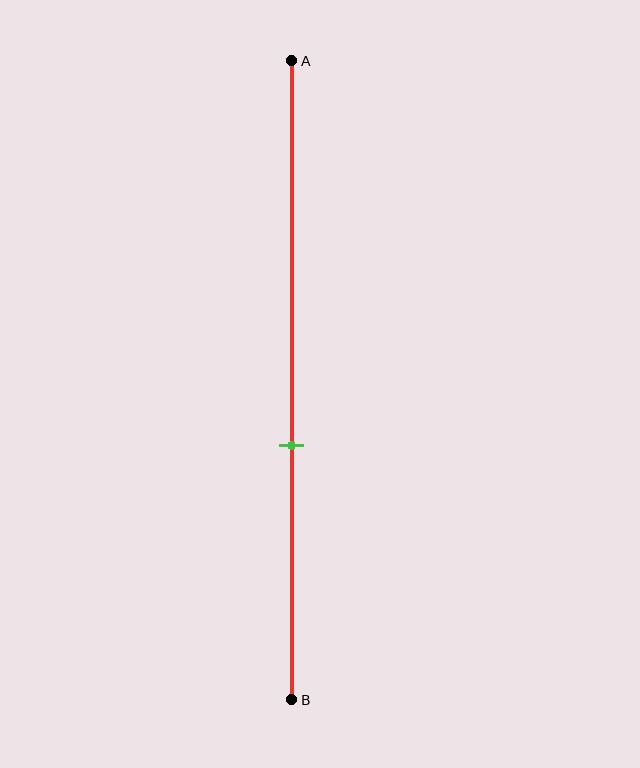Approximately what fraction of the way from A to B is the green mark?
The green mark is approximately 60% of the way from A to B.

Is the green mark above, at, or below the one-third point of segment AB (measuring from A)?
The green mark is below the one-third point of segment AB.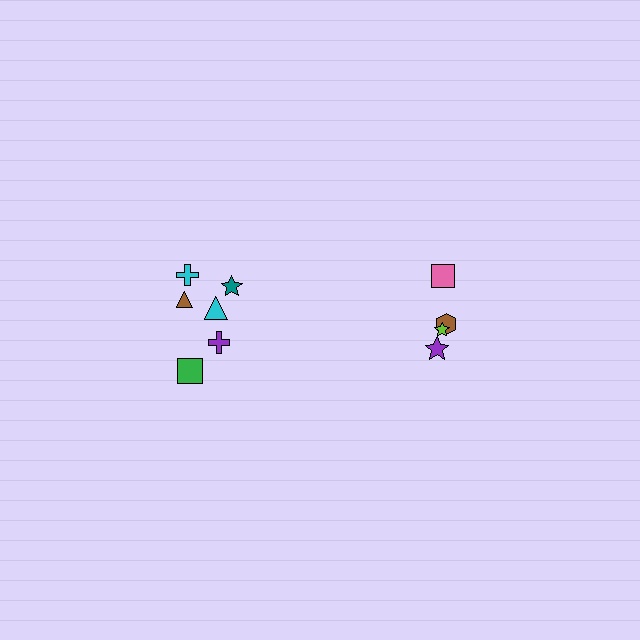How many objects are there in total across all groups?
There are 10 objects.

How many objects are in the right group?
There are 4 objects.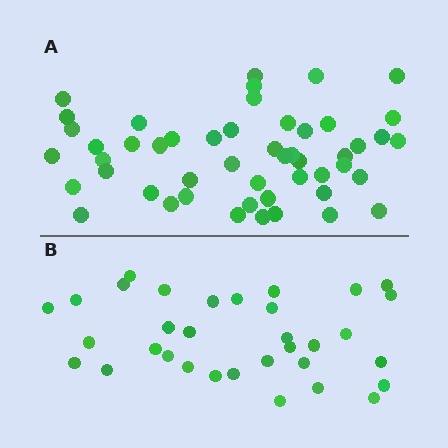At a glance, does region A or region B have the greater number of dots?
Region A (the top region) has more dots.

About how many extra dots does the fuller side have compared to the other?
Region A has approximately 15 more dots than region B.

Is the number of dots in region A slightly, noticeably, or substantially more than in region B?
Region A has substantially more. The ratio is roughly 1.5 to 1.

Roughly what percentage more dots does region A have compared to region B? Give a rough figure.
About 50% more.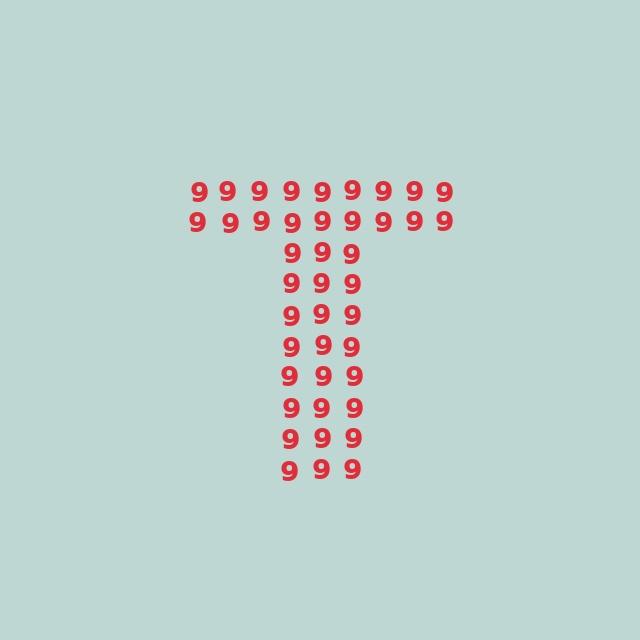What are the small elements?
The small elements are digit 9's.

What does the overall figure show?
The overall figure shows the letter T.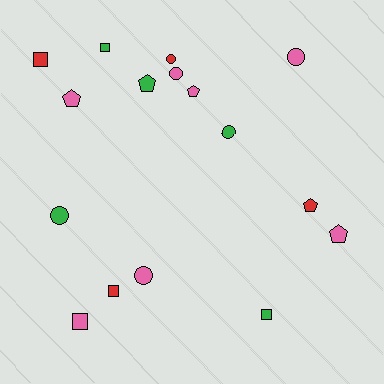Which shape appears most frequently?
Circle, with 6 objects.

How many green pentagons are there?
There is 1 green pentagon.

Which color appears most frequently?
Pink, with 7 objects.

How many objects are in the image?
There are 16 objects.